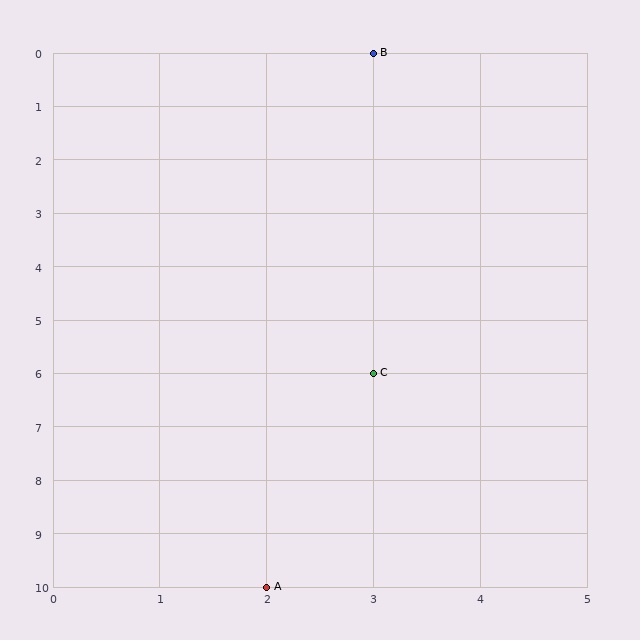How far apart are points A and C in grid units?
Points A and C are 1 column and 4 rows apart (about 4.1 grid units diagonally).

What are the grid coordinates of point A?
Point A is at grid coordinates (2, 10).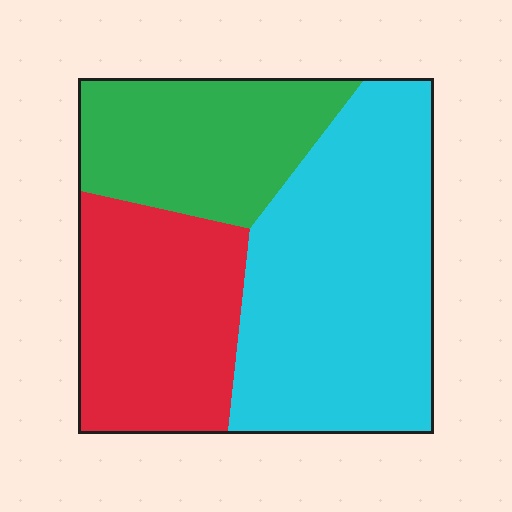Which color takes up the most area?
Cyan, at roughly 45%.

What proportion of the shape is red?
Red covers around 30% of the shape.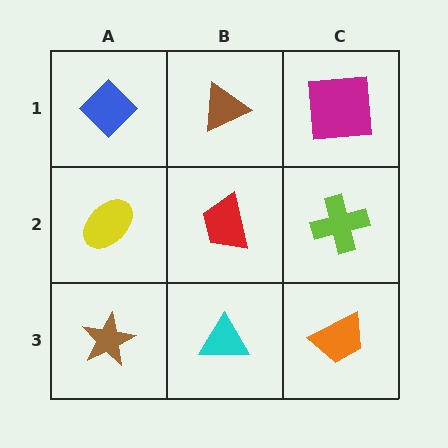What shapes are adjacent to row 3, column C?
A lime cross (row 2, column C), a cyan triangle (row 3, column B).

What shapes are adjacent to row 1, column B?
A red trapezoid (row 2, column B), a blue diamond (row 1, column A), a magenta square (row 1, column C).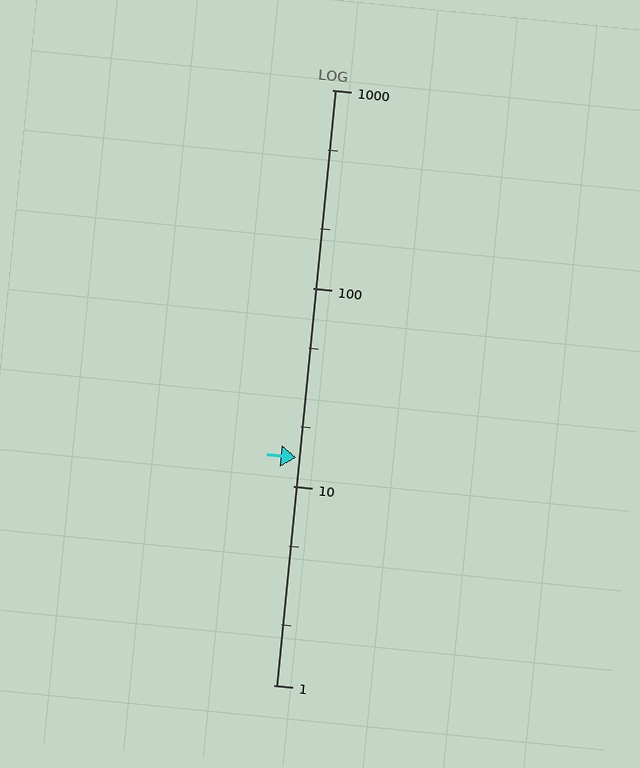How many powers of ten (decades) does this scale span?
The scale spans 3 decades, from 1 to 1000.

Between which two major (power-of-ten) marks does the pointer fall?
The pointer is between 10 and 100.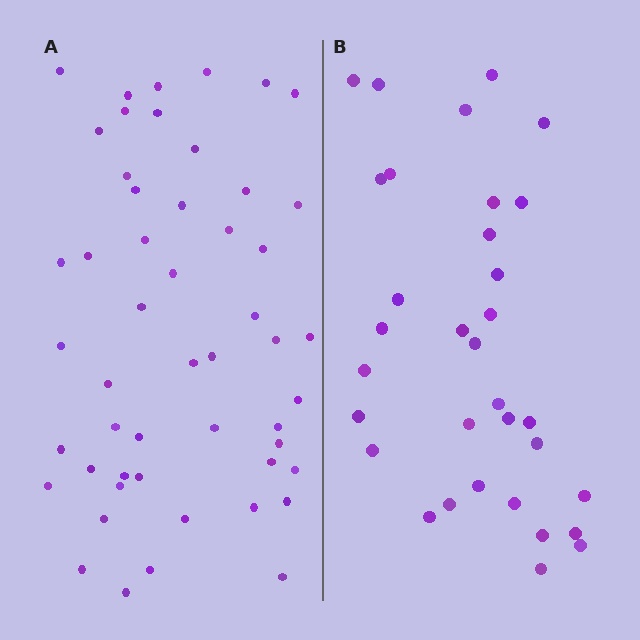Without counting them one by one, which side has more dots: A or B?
Region A (the left region) has more dots.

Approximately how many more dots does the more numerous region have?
Region A has approximately 20 more dots than region B.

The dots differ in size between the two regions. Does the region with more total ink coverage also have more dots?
No. Region B has more total ink coverage because its dots are larger, but region A actually contains more individual dots. Total area can be misleading — the number of items is what matters here.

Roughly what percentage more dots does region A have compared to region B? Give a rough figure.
About 55% more.